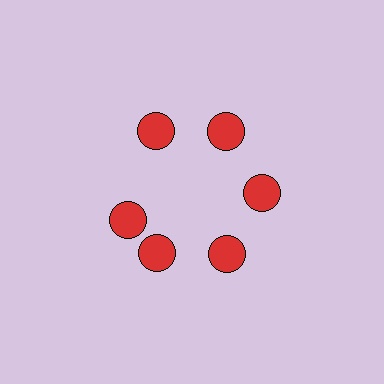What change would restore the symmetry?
The symmetry would be restored by rotating it back into even spacing with its neighbors so that all 6 circles sit at equal angles and equal distance from the center.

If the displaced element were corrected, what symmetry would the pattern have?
It would have 6-fold rotational symmetry — the pattern would map onto itself every 60 degrees.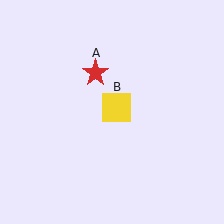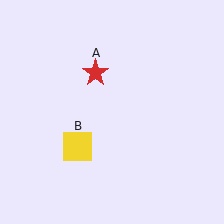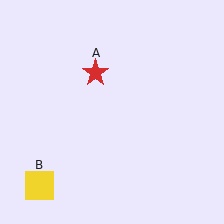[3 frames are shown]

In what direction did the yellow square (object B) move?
The yellow square (object B) moved down and to the left.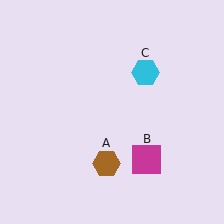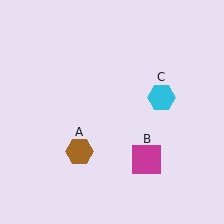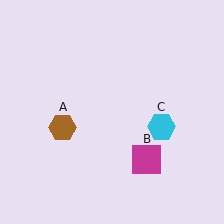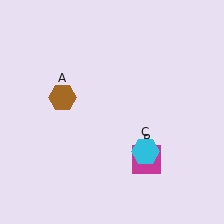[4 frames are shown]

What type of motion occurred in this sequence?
The brown hexagon (object A), cyan hexagon (object C) rotated clockwise around the center of the scene.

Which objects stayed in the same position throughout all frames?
Magenta square (object B) remained stationary.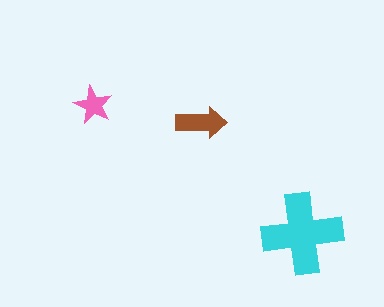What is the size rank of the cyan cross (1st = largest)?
1st.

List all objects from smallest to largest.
The pink star, the brown arrow, the cyan cross.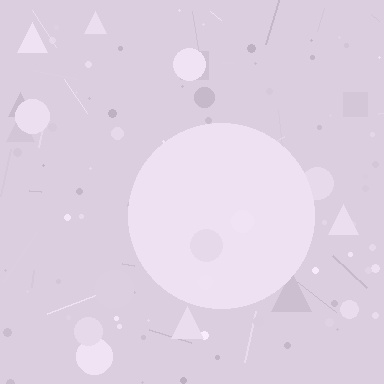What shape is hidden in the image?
A circle is hidden in the image.